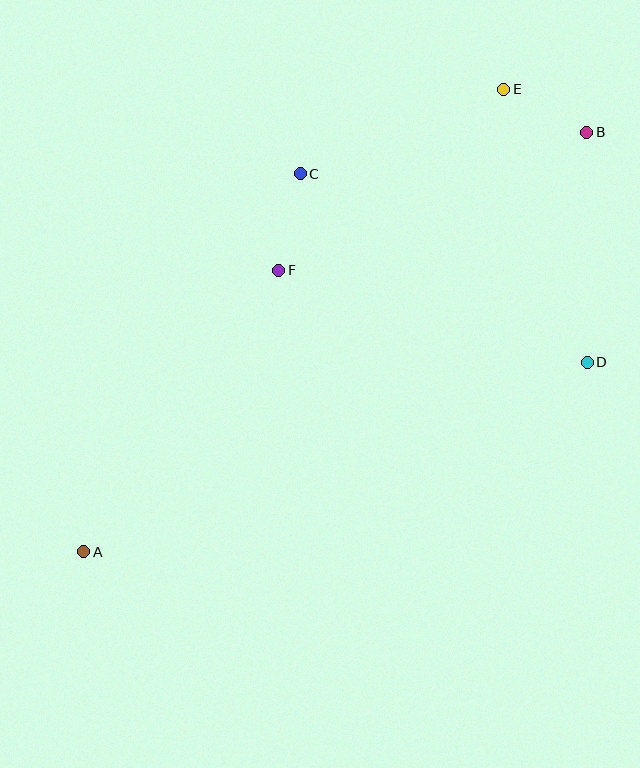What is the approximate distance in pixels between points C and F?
The distance between C and F is approximately 99 pixels.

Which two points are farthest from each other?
Points A and B are farthest from each other.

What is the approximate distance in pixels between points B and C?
The distance between B and C is approximately 289 pixels.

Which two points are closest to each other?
Points B and E are closest to each other.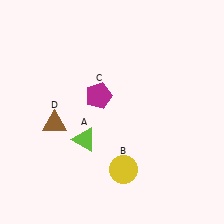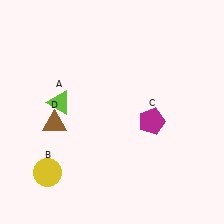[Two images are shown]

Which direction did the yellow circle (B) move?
The yellow circle (B) moved left.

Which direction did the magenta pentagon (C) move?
The magenta pentagon (C) moved right.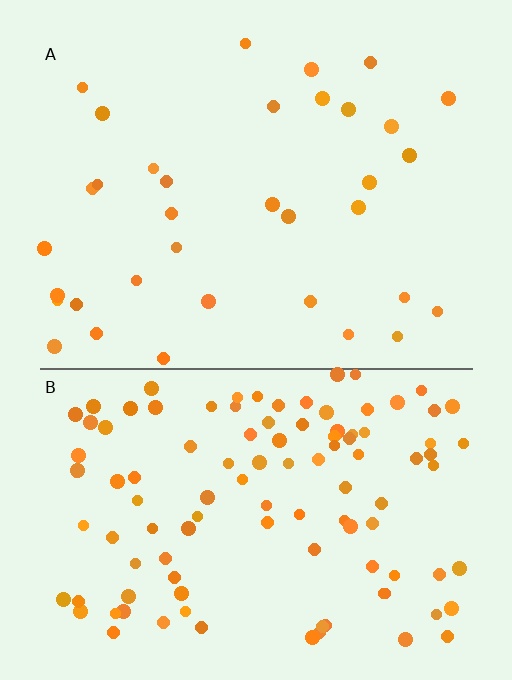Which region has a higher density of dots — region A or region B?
B (the bottom).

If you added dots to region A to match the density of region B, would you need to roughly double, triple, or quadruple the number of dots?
Approximately triple.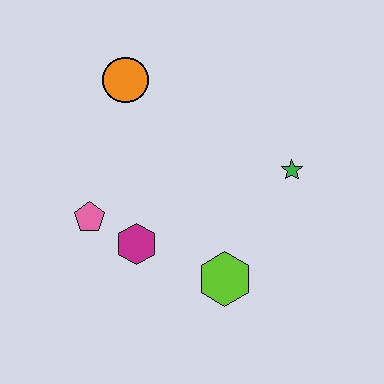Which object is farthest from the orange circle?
The lime hexagon is farthest from the orange circle.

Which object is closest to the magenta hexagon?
The pink pentagon is closest to the magenta hexagon.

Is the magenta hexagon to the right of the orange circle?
Yes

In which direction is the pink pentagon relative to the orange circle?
The pink pentagon is below the orange circle.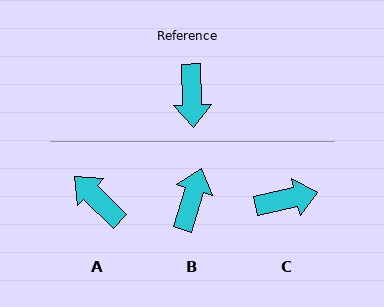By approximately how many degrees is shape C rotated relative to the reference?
Approximately 100 degrees counter-clockwise.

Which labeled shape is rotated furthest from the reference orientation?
B, about 160 degrees away.